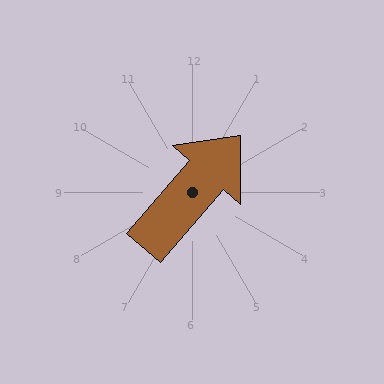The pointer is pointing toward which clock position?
Roughly 1 o'clock.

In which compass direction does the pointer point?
Northeast.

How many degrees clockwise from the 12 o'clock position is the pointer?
Approximately 41 degrees.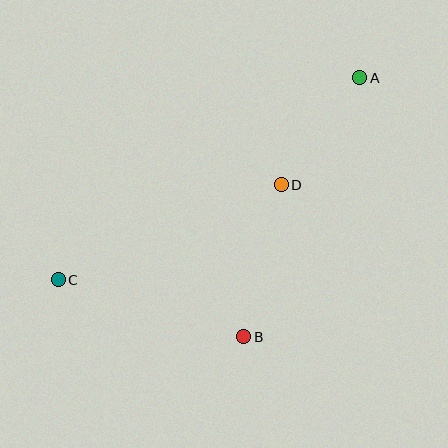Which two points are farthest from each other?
Points A and C are farthest from each other.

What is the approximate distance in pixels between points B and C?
The distance between B and C is approximately 194 pixels.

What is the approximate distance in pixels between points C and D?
The distance between C and D is approximately 242 pixels.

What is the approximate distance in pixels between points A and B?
The distance between A and B is approximately 283 pixels.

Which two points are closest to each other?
Points A and D are closest to each other.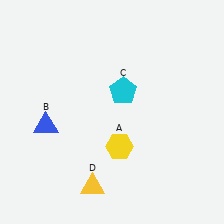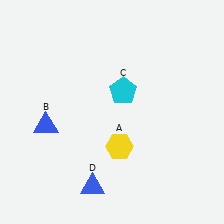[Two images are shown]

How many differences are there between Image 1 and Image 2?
There is 1 difference between the two images.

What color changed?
The triangle (D) changed from yellow in Image 1 to blue in Image 2.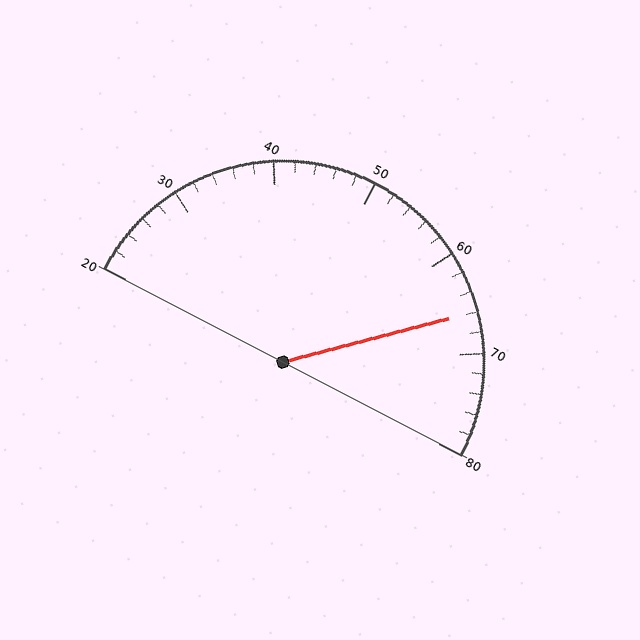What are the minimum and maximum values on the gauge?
The gauge ranges from 20 to 80.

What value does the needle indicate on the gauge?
The needle indicates approximately 66.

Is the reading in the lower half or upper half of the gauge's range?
The reading is in the upper half of the range (20 to 80).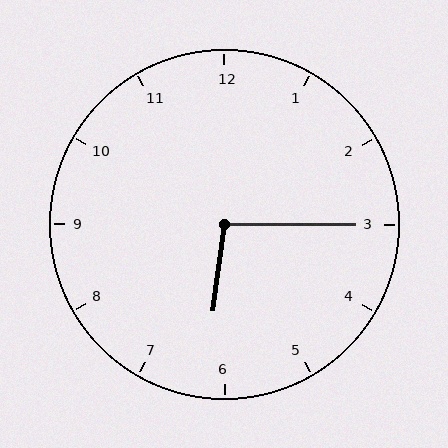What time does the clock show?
6:15.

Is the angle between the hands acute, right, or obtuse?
It is obtuse.